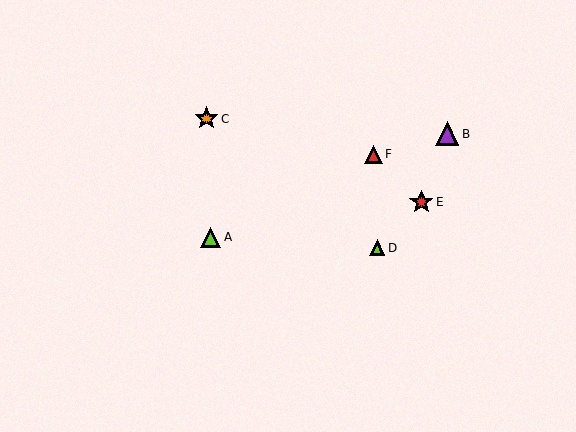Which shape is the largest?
The purple triangle (labeled B) is the largest.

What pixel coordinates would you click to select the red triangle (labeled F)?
Click at (373, 154) to select the red triangle F.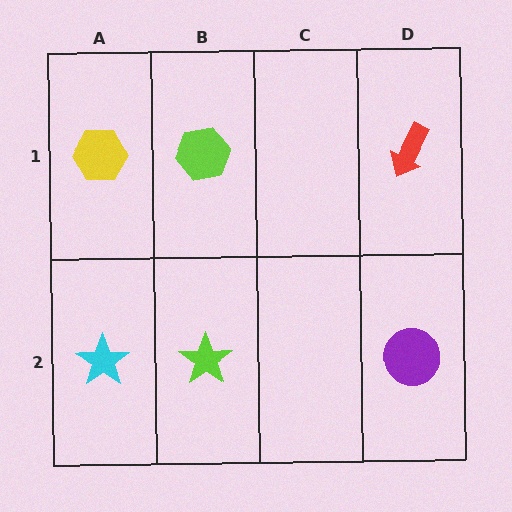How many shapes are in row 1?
3 shapes.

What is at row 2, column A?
A cyan star.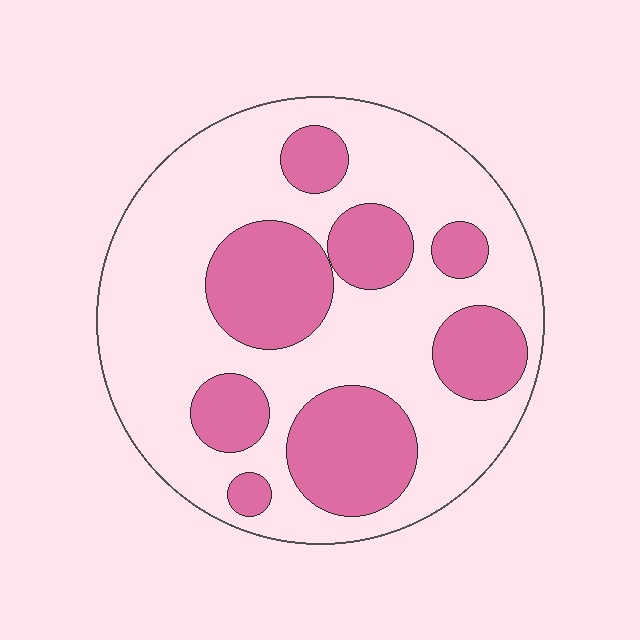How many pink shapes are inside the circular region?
8.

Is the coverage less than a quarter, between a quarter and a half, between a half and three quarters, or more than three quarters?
Between a quarter and a half.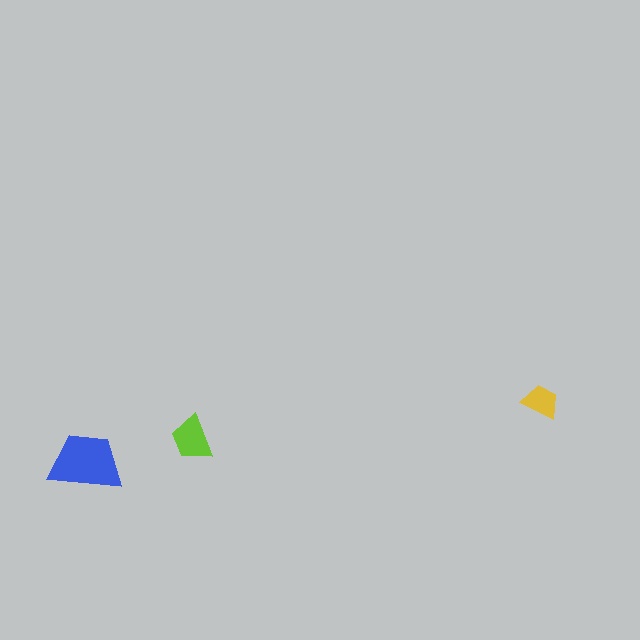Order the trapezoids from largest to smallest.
the blue one, the lime one, the yellow one.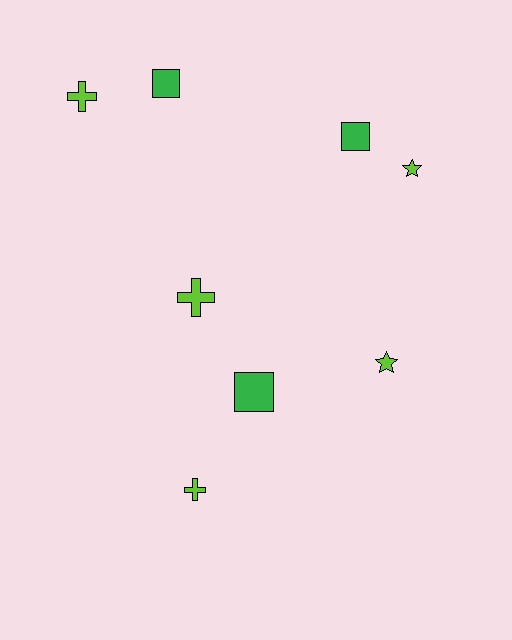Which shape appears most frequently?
Cross, with 3 objects.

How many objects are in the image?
There are 8 objects.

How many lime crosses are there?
There are 3 lime crosses.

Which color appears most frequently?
Lime, with 5 objects.